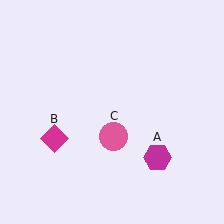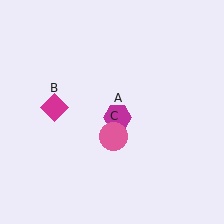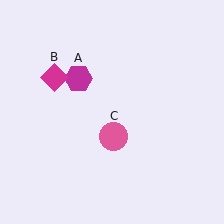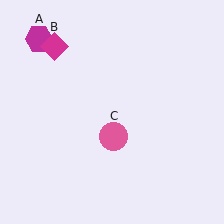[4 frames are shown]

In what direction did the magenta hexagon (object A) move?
The magenta hexagon (object A) moved up and to the left.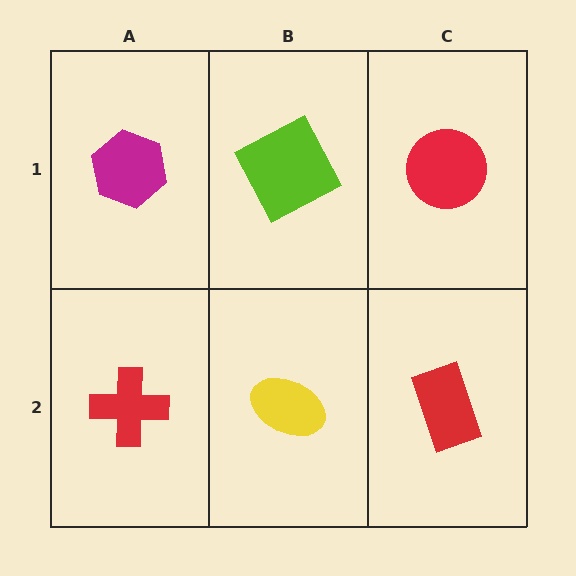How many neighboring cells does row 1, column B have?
3.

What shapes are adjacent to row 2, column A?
A magenta hexagon (row 1, column A), a yellow ellipse (row 2, column B).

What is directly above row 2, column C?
A red circle.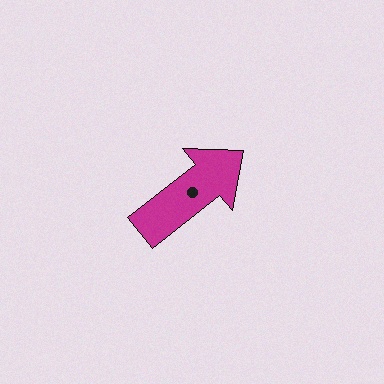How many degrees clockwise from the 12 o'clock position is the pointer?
Approximately 52 degrees.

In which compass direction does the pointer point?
Northeast.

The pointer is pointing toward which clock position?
Roughly 2 o'clock.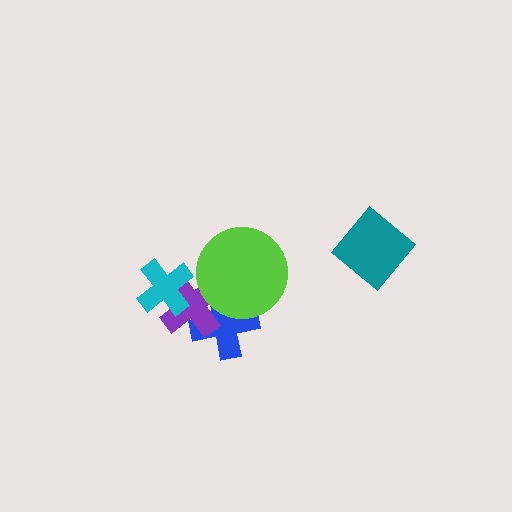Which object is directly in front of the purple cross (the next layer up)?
The lime circle is directly in front of the purple cross.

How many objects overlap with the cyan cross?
1 object overlaps with the cyan cross.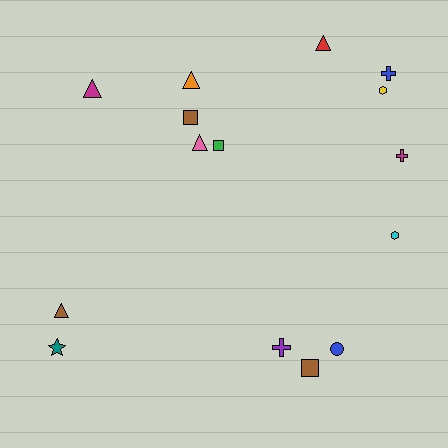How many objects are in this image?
There are 15 objects.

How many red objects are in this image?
There is 1 red object.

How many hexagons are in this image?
There are 2 hexagons.